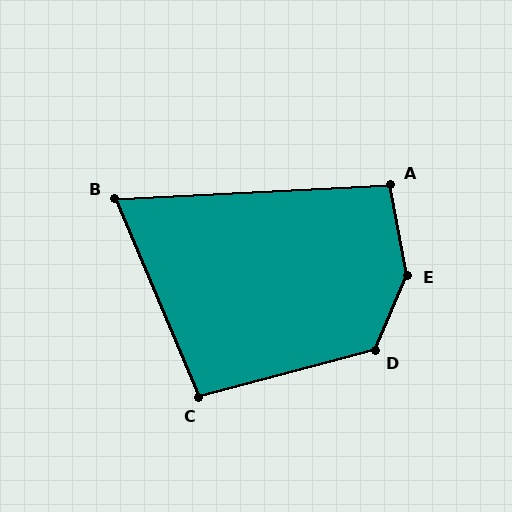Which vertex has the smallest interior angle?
B, at approximately 70 degrees.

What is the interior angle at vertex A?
Approximately 97 degrees (obtuse).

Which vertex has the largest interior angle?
E, at approximately 147 degrees.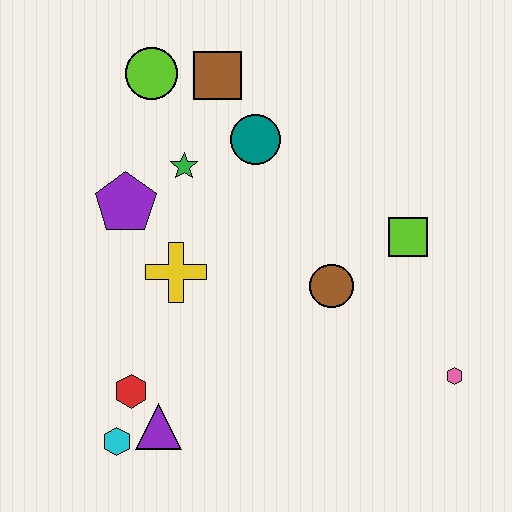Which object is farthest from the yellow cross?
The pink hexagon is farthest from the yellow cross.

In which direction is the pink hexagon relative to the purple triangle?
The pink hexagon is to the right of the purple triangle.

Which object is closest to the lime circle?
The brown square is closest to the lime circle.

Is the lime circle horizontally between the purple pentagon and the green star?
Yes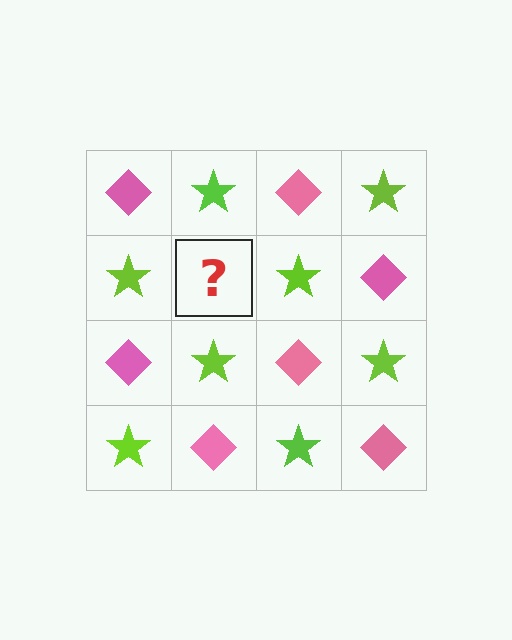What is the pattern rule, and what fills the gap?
The rule is that it alternates pink diamond and lime star in a checkerboard pattern. The gap should be filled with a pink diamond.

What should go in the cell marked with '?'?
The missing cell should contain a pink diamond.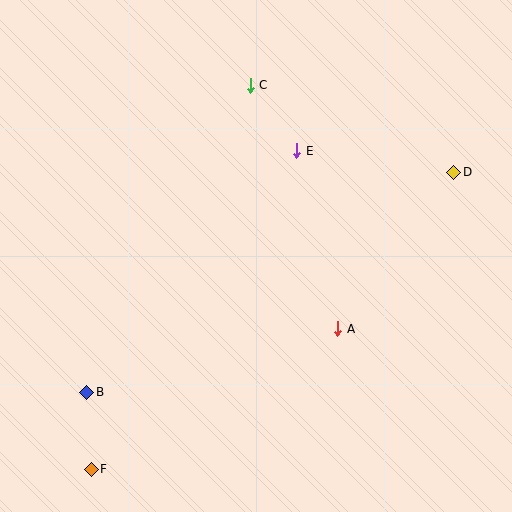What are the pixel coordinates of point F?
Point F is at (91, 469).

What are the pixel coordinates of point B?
Point B is at (87, 392).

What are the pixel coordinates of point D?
Point D is at (454, 172).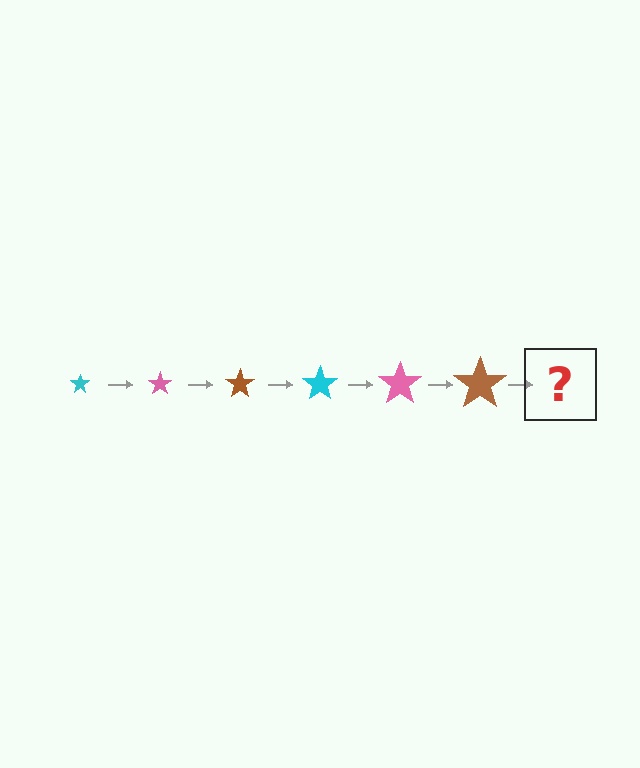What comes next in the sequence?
The next element should be a cyan star, larger than the previous one.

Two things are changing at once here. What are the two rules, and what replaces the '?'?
The two rules are that the star grows larger each step and the color cycles through cyan, pink, and brown. The '?' should be a cyan star, larger than the previous one.